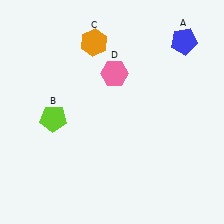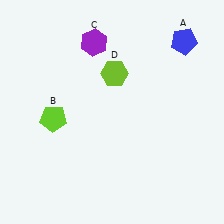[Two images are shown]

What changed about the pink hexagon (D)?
In Image 1, D is pink. In Image 2, it changed to lime.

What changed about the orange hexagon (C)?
In Image 1, C is orange. In Image 2, it changed to purple.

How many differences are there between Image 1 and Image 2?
There are 2 differences between the two images.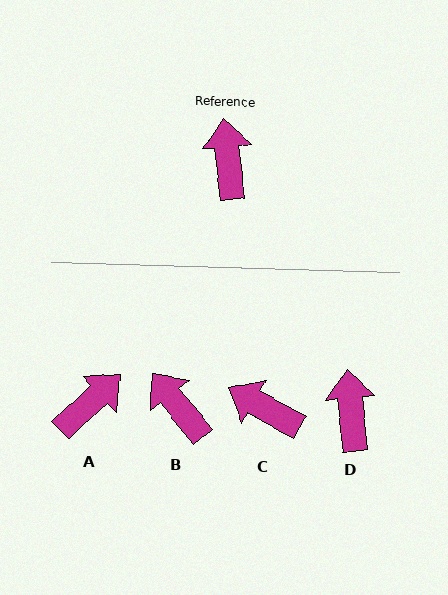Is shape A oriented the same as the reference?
No, it is off by about 53 degrees.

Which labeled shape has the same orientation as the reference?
D.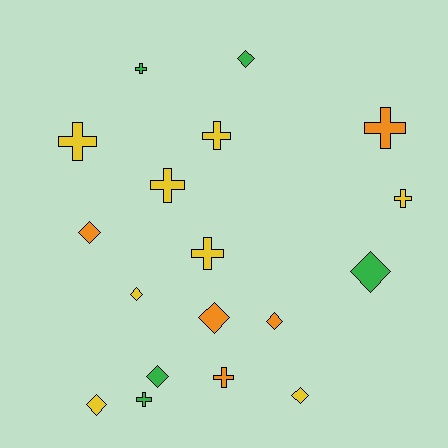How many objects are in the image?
There are 18 objects.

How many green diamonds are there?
There are 3 green diamonds.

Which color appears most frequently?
Yellow, with 8 objects.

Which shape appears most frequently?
Diamond, with 9 objects.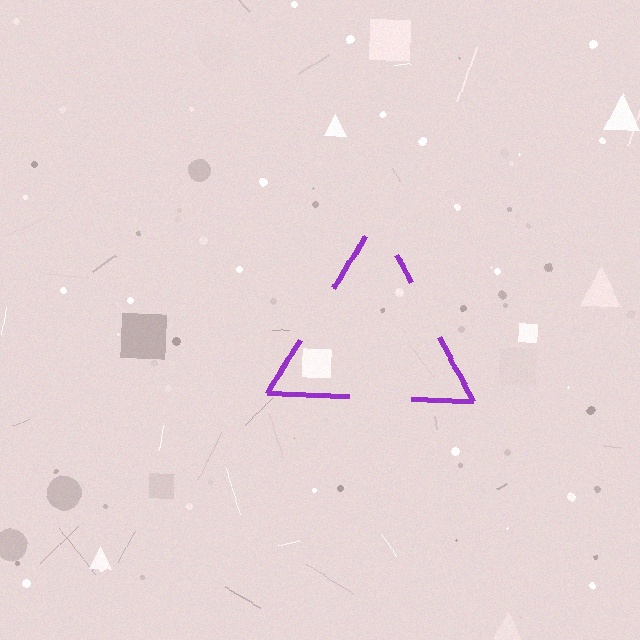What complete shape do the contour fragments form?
The contour fragments form a triangle.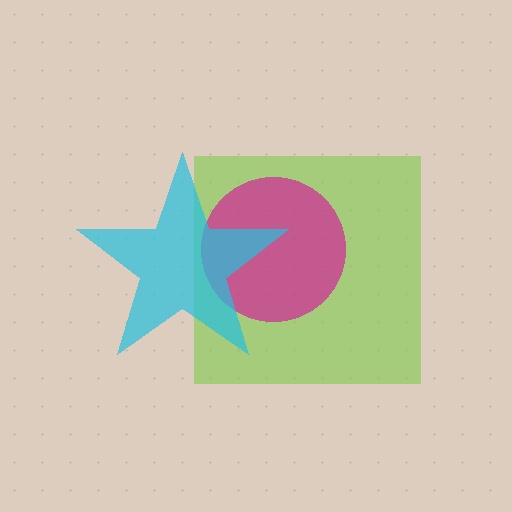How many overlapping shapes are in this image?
There are 3 overlapping shapes in the image.